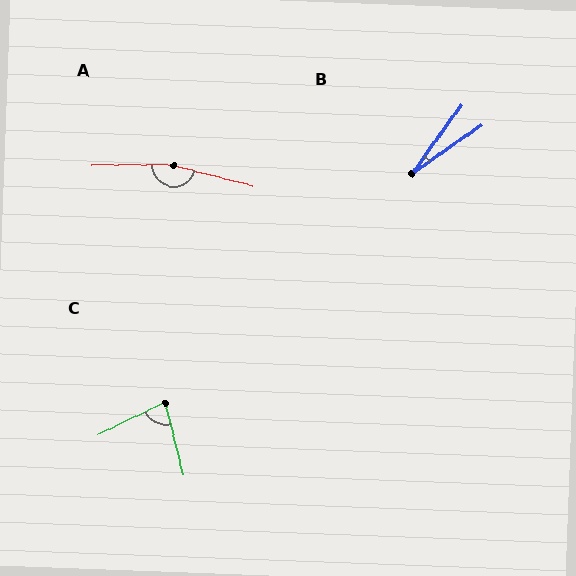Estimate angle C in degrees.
Approximately 79 degrees.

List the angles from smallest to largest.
B (19°), C (79°), A (165°).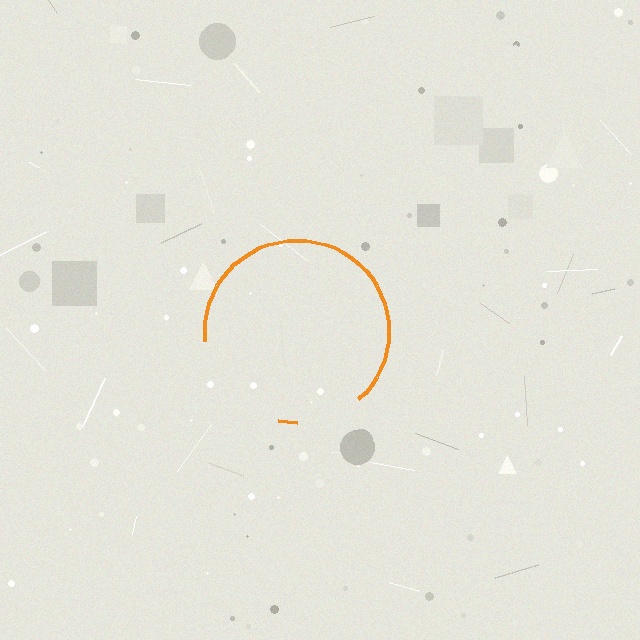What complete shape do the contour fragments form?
The contour fragments form a circle.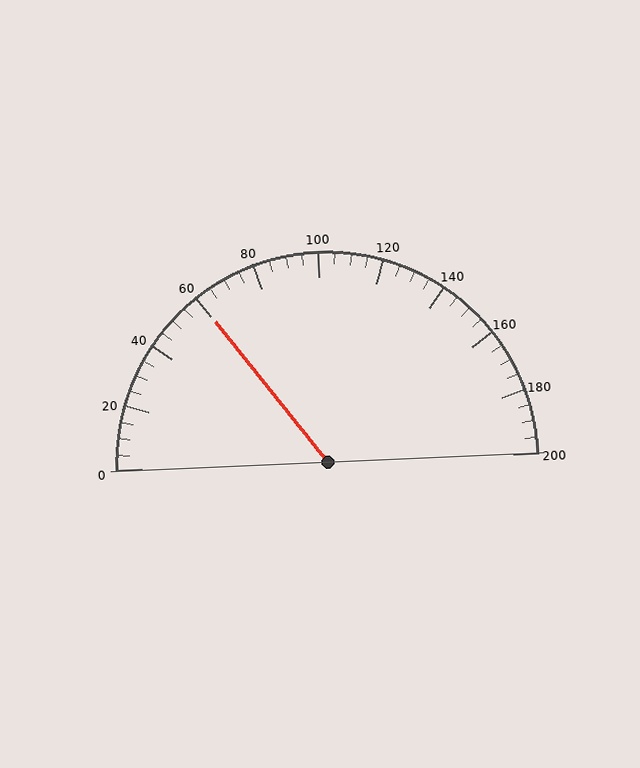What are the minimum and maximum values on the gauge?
The gauge ranges from 0 to 200.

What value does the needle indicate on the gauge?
The needle indicates approximately 60.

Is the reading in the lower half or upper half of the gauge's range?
The reading is in the lower half of the range (0 to 200).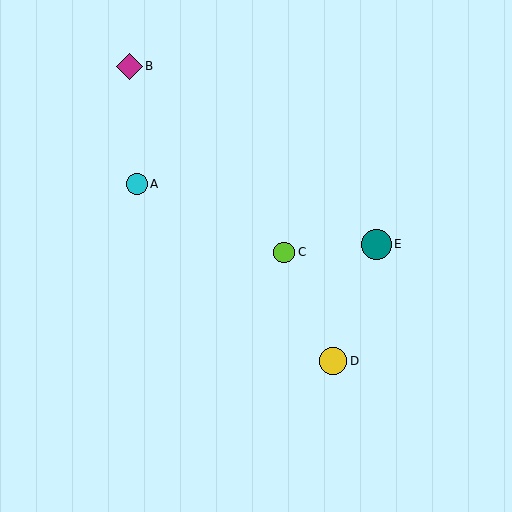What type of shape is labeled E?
Shape E is a teal circle.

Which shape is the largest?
The teal circle (labeled E) is the largest.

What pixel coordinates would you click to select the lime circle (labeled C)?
Click at (284, 252) to select the lime circle C.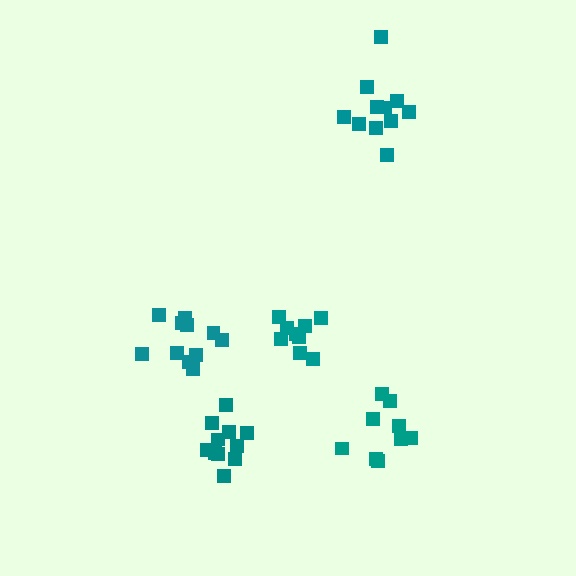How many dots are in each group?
Group 1: 11 dots, Group 2: 11 dots, Group 3: 9 dots, Group 4: 9 dots, Group 5: 11 dots (51 total).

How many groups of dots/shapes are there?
There are 5 groups.